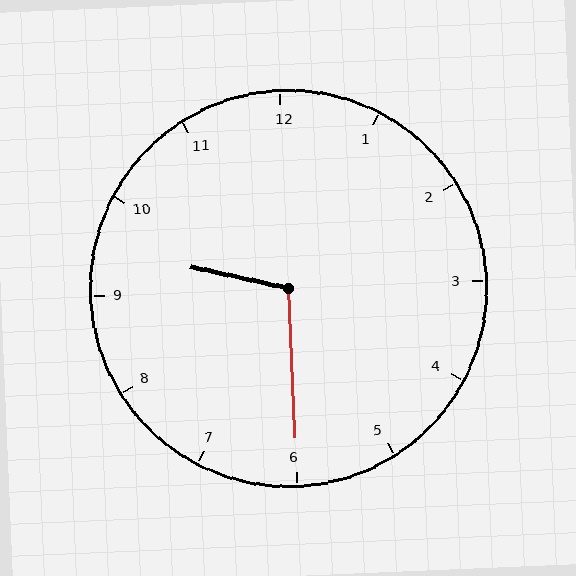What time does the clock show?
9:30.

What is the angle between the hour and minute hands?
Approximately 105 degrees.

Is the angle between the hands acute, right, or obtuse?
It is obtuse.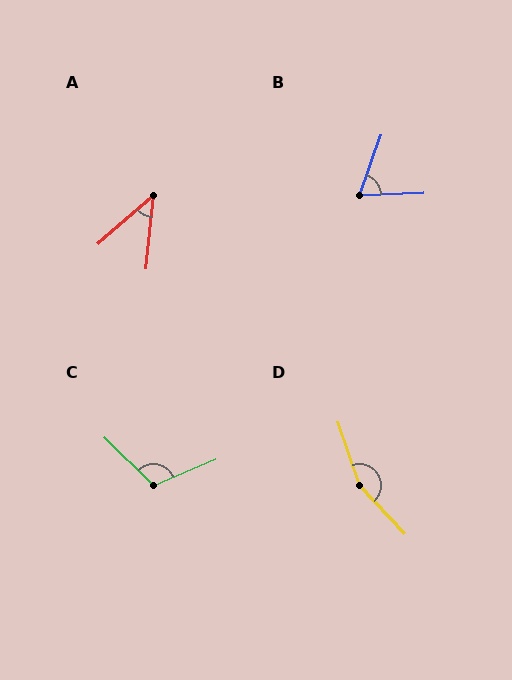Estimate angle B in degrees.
Approximately 68 degrees.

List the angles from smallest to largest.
A (43°), B (68°), C (112°), D (156°).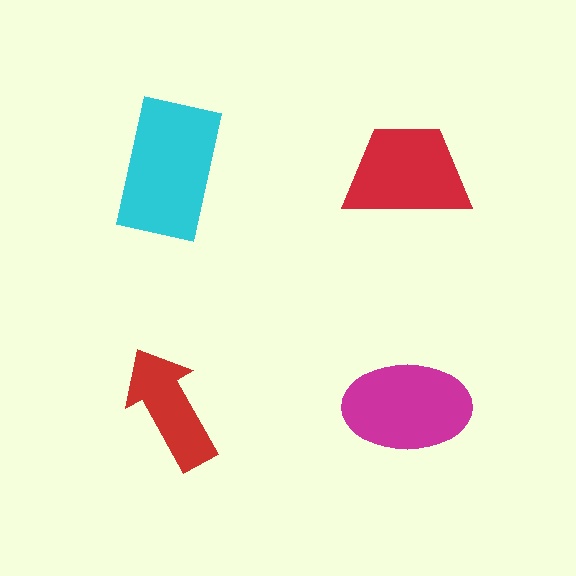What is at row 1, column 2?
A red trapezoid.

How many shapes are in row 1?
2 shapes.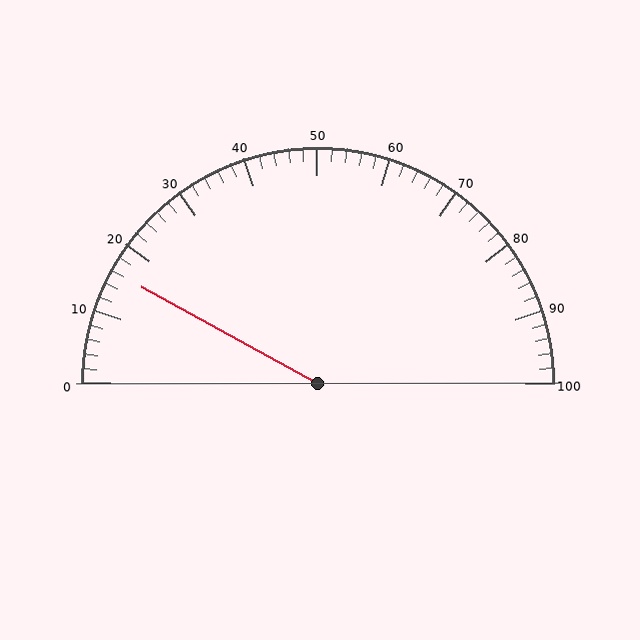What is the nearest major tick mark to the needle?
The nearest major tick mark is 20.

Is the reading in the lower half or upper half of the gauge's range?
The reading is in the lower half of the range (0 to 100).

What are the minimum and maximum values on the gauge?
The gauge ranges from 0 to 100.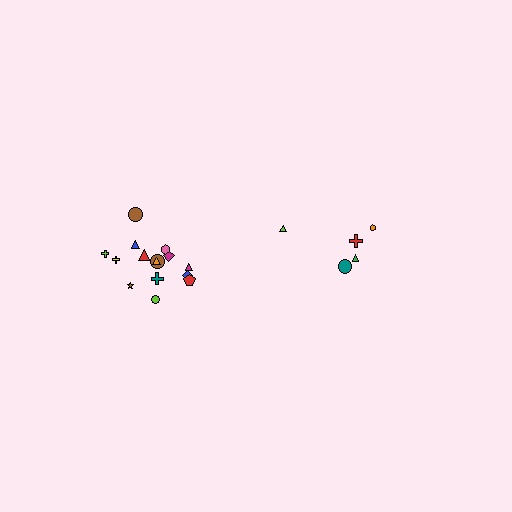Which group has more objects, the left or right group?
The left group.